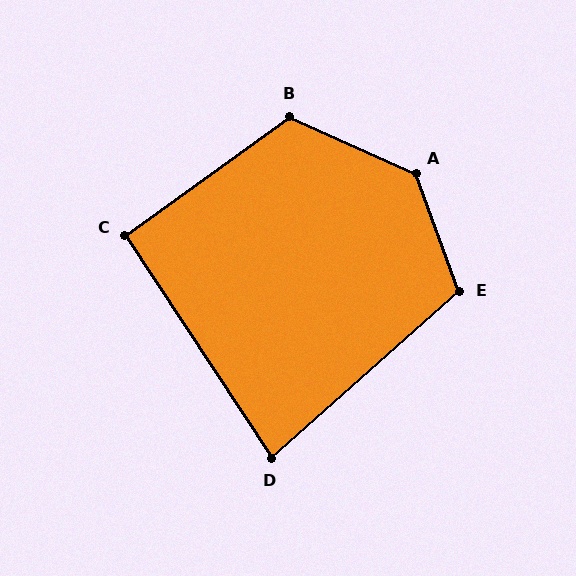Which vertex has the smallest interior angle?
D, at approximately 82 degrees.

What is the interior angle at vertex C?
Approximately 93 degrees (approximately right).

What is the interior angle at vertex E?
Approximately 111 degrees (obtuse).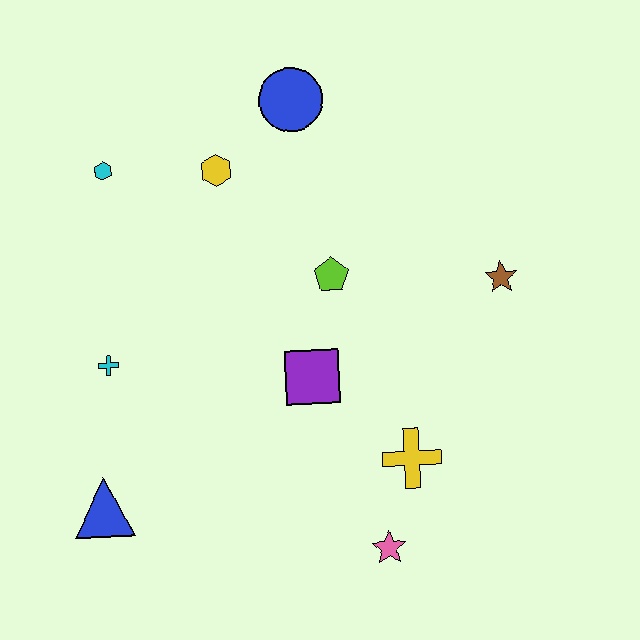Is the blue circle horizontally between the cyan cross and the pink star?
Yes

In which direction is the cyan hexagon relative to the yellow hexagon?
The cyan hexagon is to the left of the yellow hexagon.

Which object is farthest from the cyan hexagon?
The pink star is farthest from the cyan hexagon.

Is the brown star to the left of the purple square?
No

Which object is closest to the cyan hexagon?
The yellow hexagon is closest to the cyan hexagon.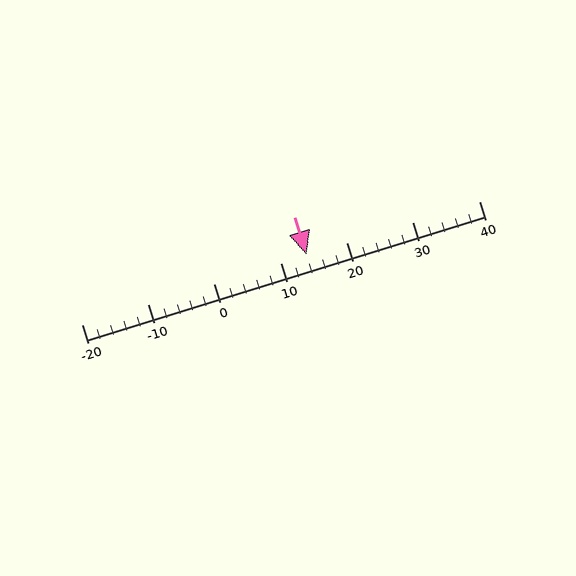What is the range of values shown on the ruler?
The ruler shows values from -20 to 40.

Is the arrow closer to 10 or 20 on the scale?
The arrow is closer to 10.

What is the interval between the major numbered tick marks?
The major tick marks are spaced 10 units apart.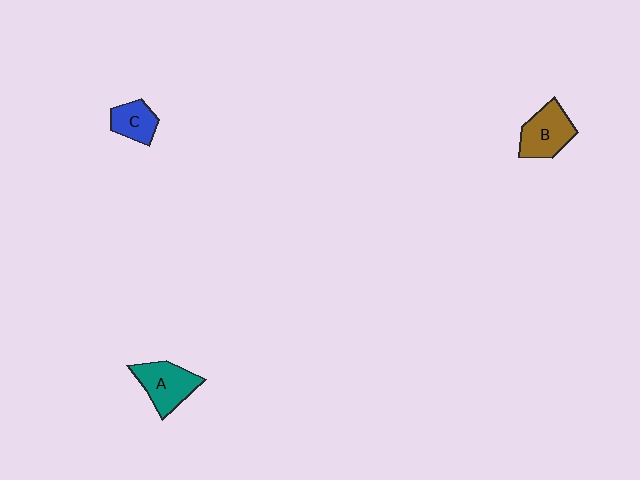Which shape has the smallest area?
Shape C (blue).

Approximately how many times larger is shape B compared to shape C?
Approximately 1.5 times.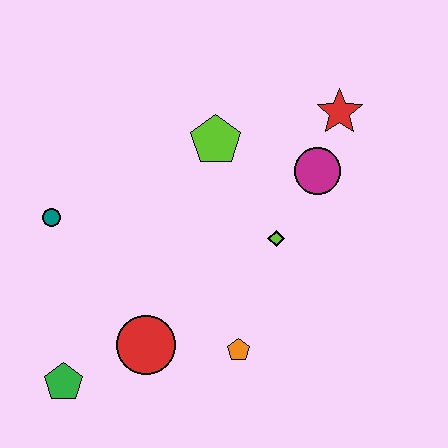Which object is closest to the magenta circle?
The red star is closest to the magenta circle.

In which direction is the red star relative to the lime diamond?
The red star is above the lime diamond.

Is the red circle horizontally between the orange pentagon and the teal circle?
Yes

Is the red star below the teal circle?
No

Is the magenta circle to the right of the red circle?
Yes